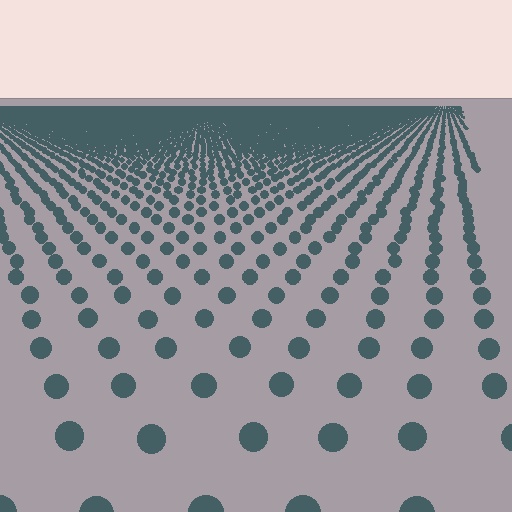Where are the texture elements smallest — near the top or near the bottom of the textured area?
Near the top.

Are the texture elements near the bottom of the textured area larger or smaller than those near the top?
Larger. Near the bottom, elements are closer to the viewer and appear at a bigger on-screen size.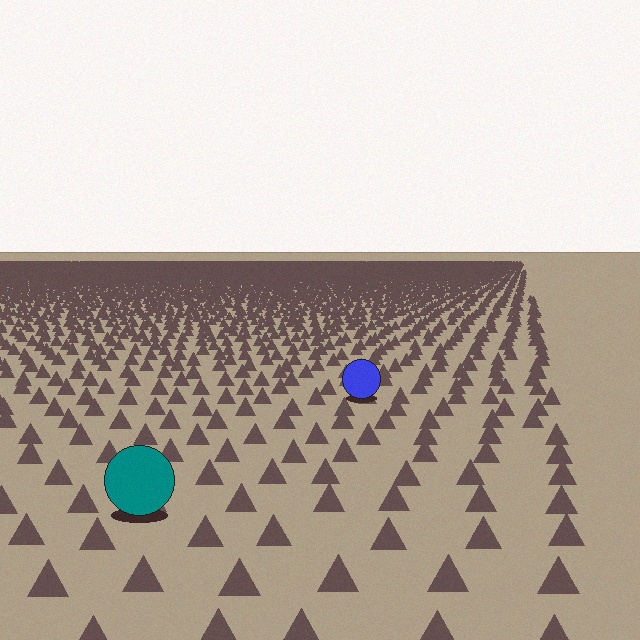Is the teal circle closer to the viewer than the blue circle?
Yes. The teal circle is closer — you can tell from the texture gradient: the ground texture is coarser near it.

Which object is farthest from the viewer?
The blue circle is farthest from the viewer. It appears smaller and the ground texture around it is denser.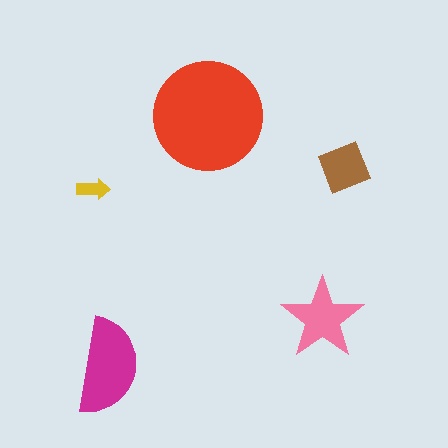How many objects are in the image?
There are 5 objects in the image.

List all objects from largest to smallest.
The red circle, the magenta semicircle, the pink star, the brown square, the yellow arrow.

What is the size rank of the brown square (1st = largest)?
4th.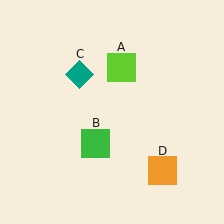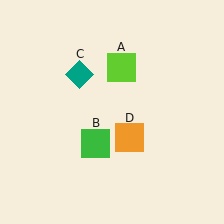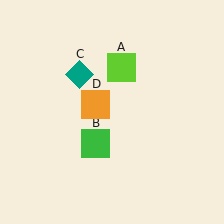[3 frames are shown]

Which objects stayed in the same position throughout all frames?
Lime square (object A) and green square (object B) and teal diamond (object C) remained stationary.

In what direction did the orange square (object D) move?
The orange square (object D) moved up and to the left.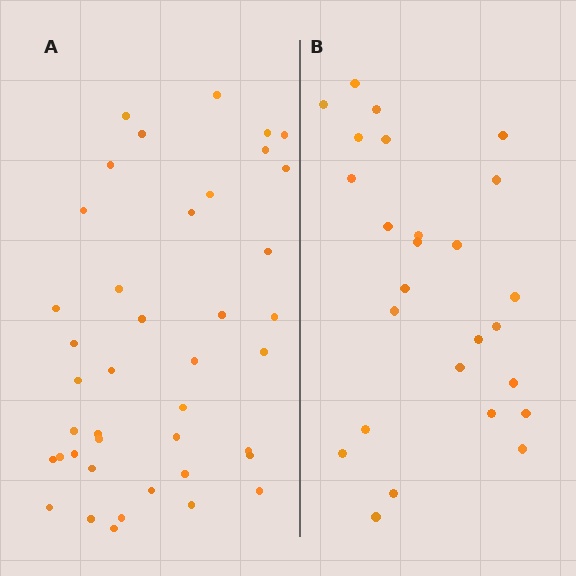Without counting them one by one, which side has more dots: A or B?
Region A (the left region) has more dots.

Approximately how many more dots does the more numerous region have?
Region A has approximately 15 more dots than region B.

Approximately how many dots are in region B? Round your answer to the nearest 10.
About 30 dots. (The exact count is 26, which rounds to 30.)